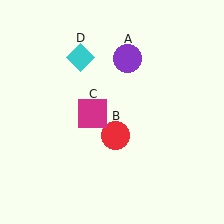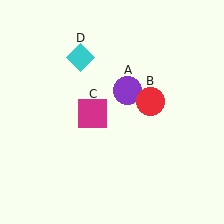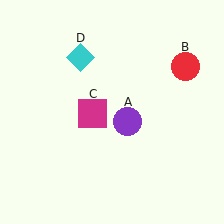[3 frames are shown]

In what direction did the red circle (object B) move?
The red circle (object B) moved up and to the right.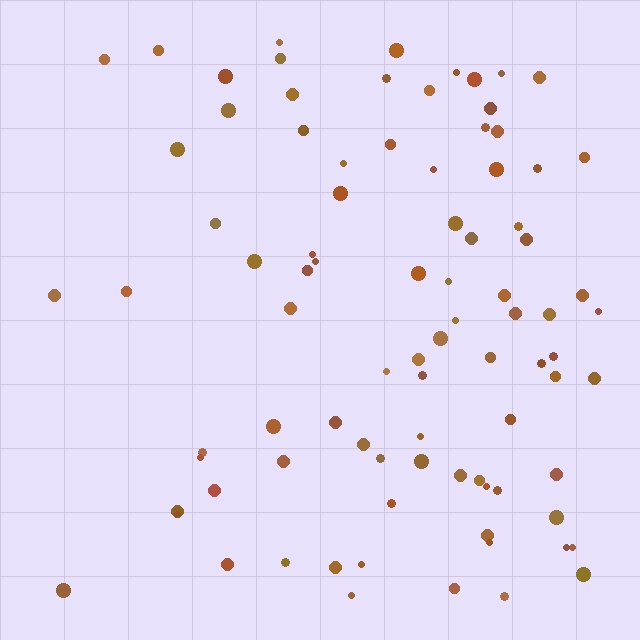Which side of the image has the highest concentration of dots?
The right.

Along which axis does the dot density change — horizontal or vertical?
Horizontal.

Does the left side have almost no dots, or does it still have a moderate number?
Still a moderate number, just noticeably fewer than the right.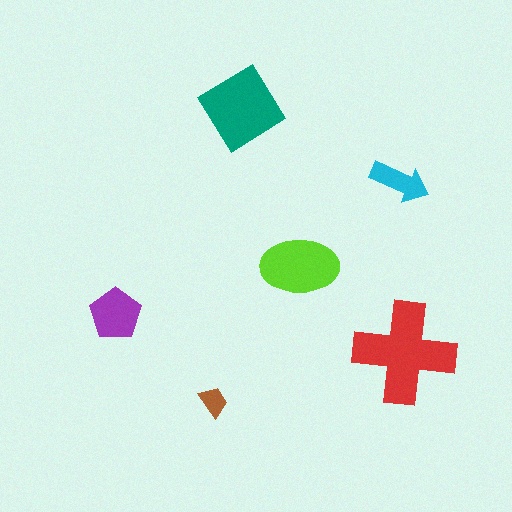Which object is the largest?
The red cross.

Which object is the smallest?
The brown trapezoid.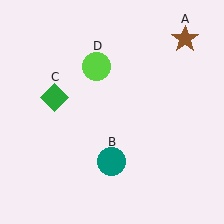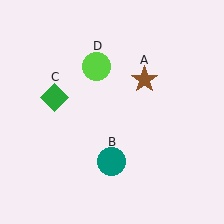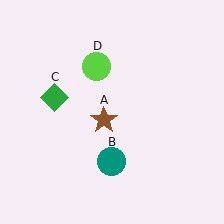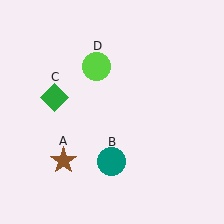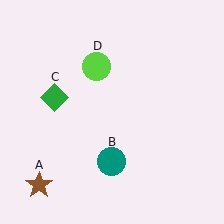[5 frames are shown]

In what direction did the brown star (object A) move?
The brown star (object A) moved down and to the left.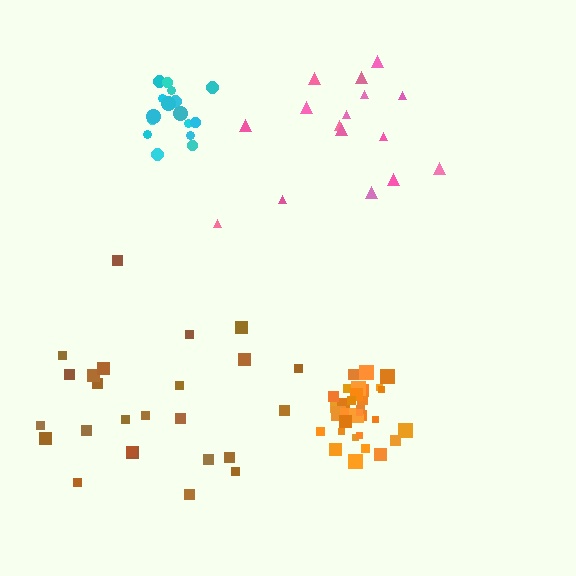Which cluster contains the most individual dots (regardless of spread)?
Orange (32).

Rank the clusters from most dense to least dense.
orange, cyan, pink, brown.